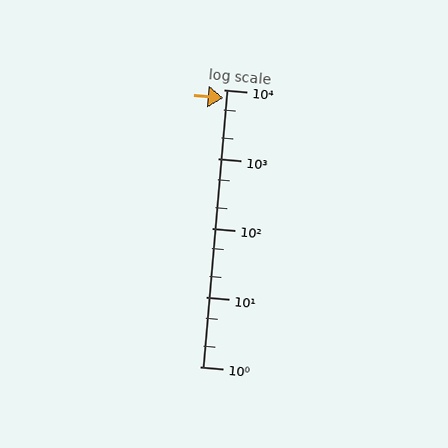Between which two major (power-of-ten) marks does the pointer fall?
The pointer is between 1000 and 10000.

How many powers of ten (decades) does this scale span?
The scale spans 4 decades, from 1 to 10000.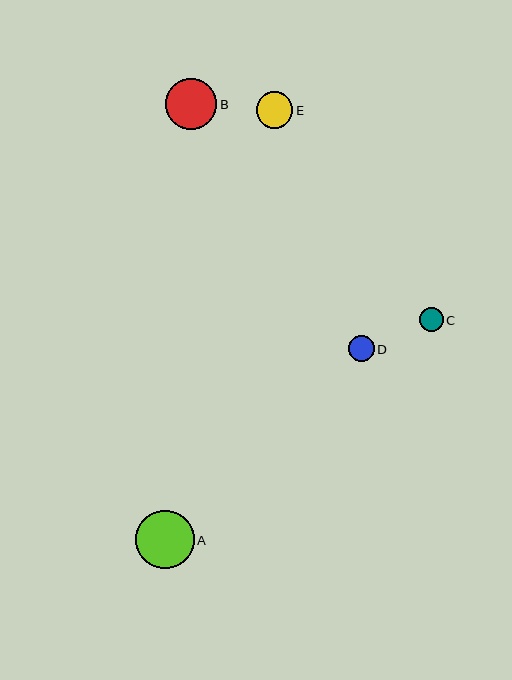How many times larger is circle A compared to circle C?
Circle A is approximately 2.5 times the size of circle C.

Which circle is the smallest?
Circle C is the smallest with a size of approximately 23 pixels.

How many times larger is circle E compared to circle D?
Circle E is approximately 1.4 times the size of circle D.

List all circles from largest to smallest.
From largest to smallest: A, B, E, D, C.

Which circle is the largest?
Circle A is the largest with a size of approximately 58 pixels.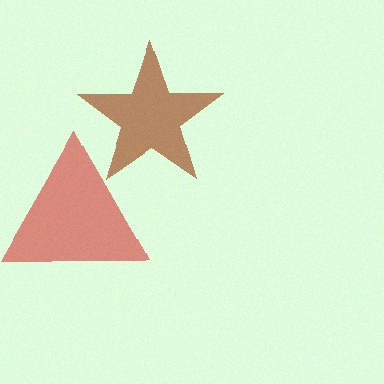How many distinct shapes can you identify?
There are 2 distinct shapes: a red triangle, a brown star.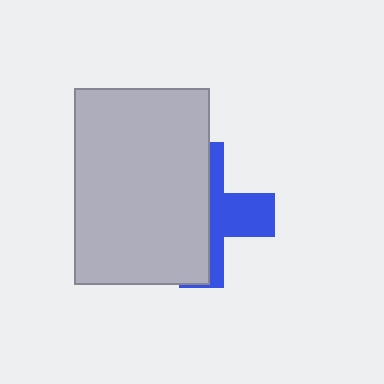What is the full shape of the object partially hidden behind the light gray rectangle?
The partially hidden object is a blue cross.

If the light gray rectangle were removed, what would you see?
You would see the complete blue cross.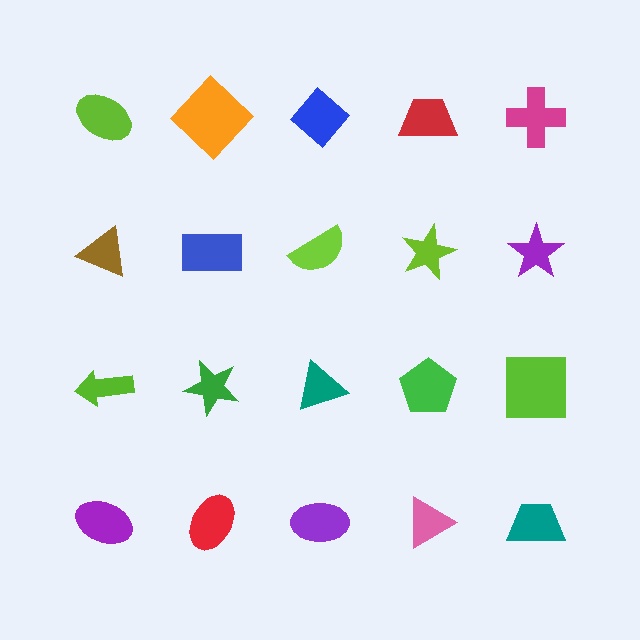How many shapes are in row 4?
5 shapes.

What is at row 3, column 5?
A lime square.